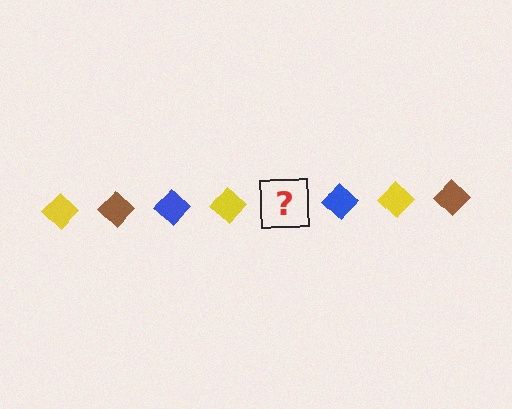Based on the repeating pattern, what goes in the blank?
The blank should be a brown diamond.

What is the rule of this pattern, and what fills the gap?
The rule is that the pattern cycles through yellow, brown, blue diamonds. The gap should be filled with a brown diamond.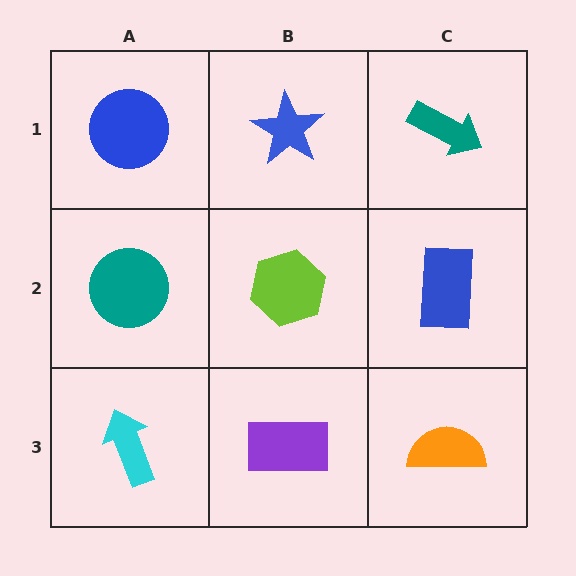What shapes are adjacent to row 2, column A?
A blue circle (row 1, column A), a cyan arrow (row 3, column A), a lime hexagon (row 2, column B).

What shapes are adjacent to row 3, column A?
A teal circle (row 2, column A), a purple rectangle (row 3, column B).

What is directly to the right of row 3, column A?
A purple rectangle.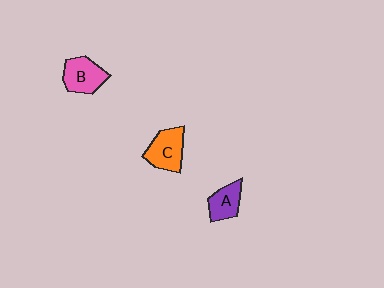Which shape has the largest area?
Shape C (orange).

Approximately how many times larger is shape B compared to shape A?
Approximately 1.3 times.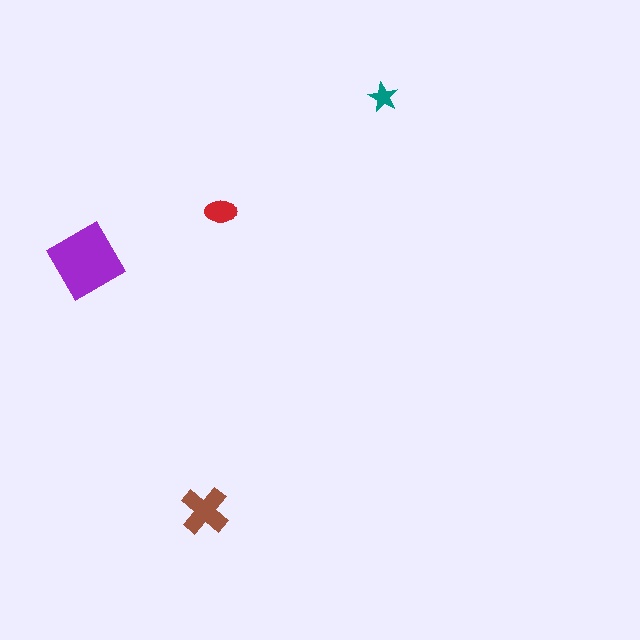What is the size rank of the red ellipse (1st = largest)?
3rd.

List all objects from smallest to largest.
The teal star, the red ellipse, the brown cross, the purple diamond.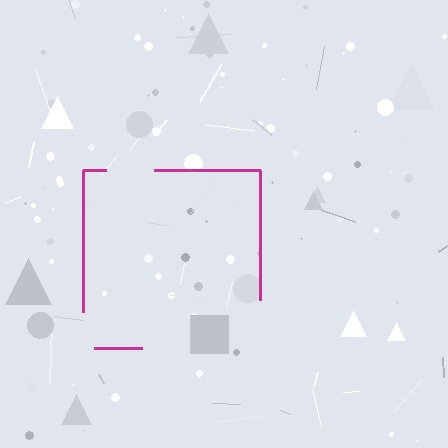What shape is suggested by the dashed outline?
The dashed outline suggests a square.